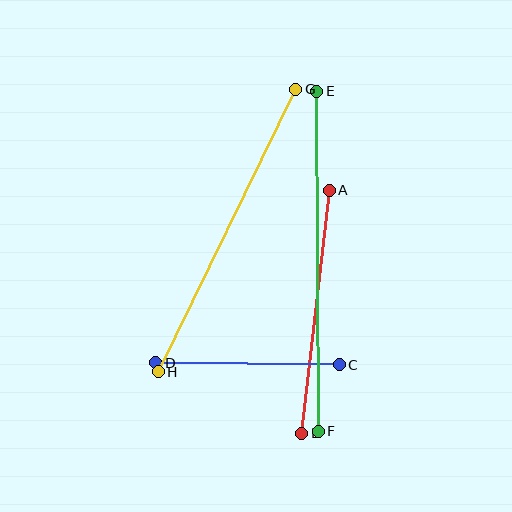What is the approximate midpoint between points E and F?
The midpoint is at approximately (317, 261) pixels.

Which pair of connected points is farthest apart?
Points E and F are farthest apart.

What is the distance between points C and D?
The distance is approximately 183 pixels.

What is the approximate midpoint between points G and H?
The midpoint is at approximately (227, 230) pixels.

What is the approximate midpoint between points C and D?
The midpoint is at approximately (248, 364) pixels.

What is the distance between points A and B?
The distance is approximately 245 pixels.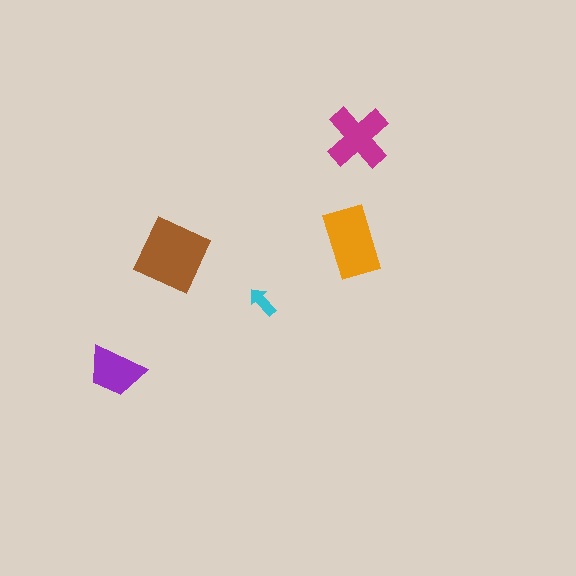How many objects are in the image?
There are 5 objects in the image.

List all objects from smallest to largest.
The cyan arrow, the purple trapezoid, the magenta cross, the orange rectangle, the brown diamond.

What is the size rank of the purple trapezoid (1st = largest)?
4th.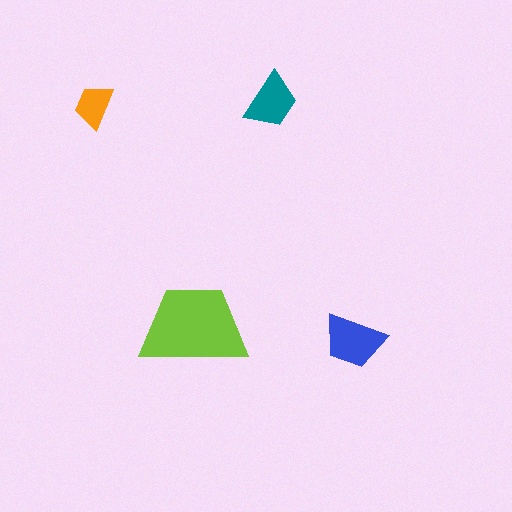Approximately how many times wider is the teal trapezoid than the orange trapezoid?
About 1.5 times wider.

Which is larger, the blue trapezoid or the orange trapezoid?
The blue one.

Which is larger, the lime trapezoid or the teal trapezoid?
The lime one.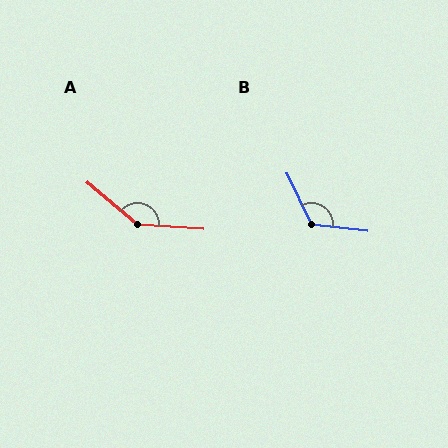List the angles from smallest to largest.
B (122°), A (144°).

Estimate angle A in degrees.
Approximately 144 degrees.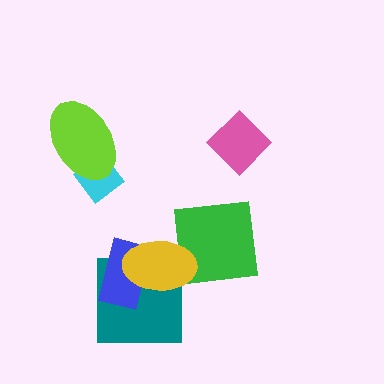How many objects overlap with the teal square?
2 objects overlap with the teal square.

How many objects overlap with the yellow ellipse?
3 objects overlap with the yellow ellipse.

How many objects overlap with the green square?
1 object overlaps with the green square.